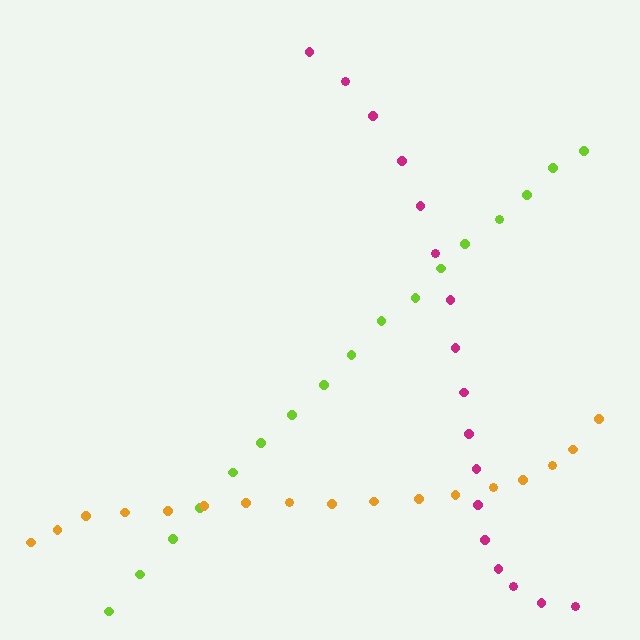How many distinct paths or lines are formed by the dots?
There are 3 distinct paths.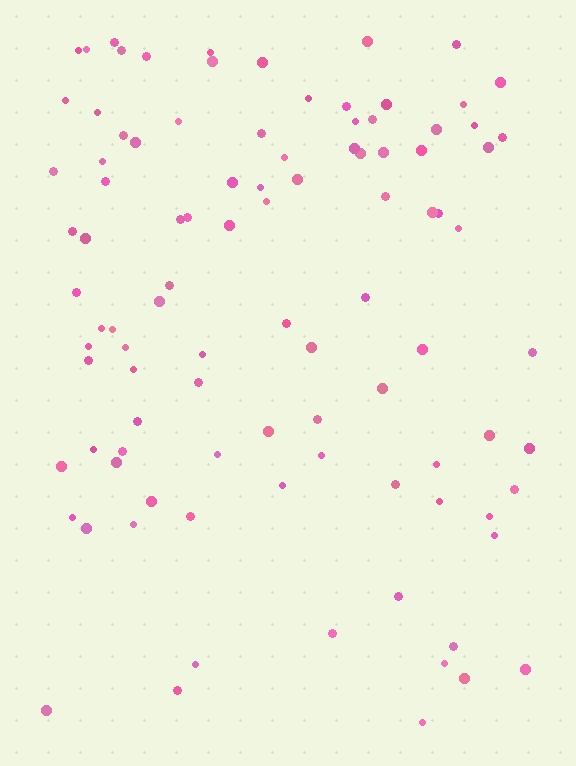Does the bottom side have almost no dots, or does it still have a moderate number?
Still a moderate number, just noticeably fewer than the top.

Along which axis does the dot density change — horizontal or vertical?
Vertical.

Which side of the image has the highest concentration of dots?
The top.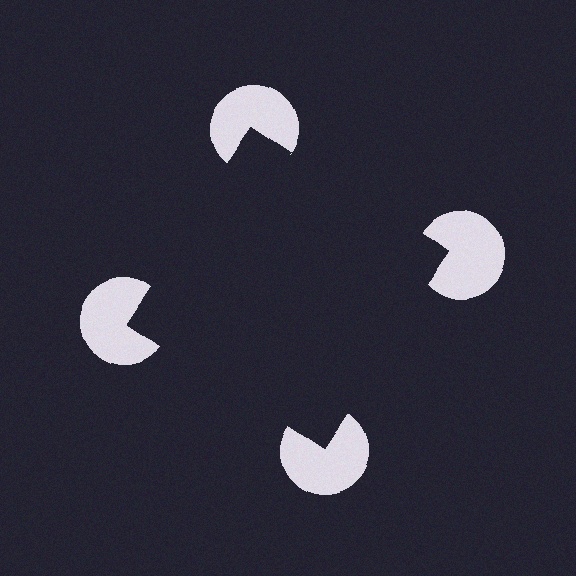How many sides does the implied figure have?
4 sides.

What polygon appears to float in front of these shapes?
An illusory square — its edges are inferred from the aligned wedge cuts in the pac-man discs, not physically drawn.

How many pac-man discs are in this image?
There are 4 — one at each vertex of the illusory square.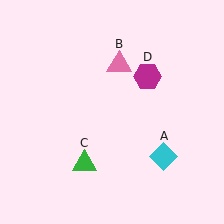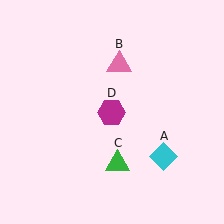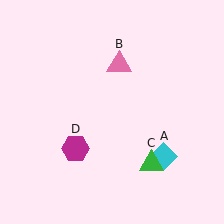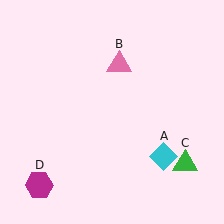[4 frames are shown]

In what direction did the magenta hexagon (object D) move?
The magenta hexagon (object D) moved down and to the left.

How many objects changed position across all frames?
2 objects changed position: green triangle (object C), magenta hexagon (object D).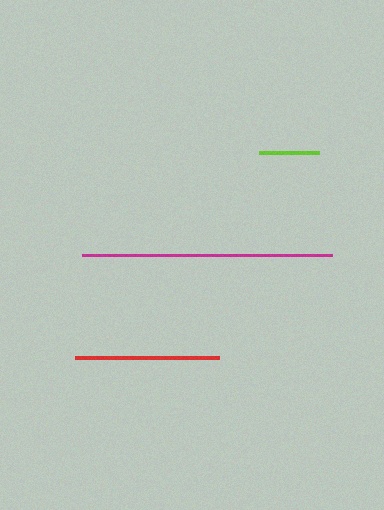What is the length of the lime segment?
The lime segment is approximately 60 pixels long.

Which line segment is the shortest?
The lime line is the shortest at approximately 60 pixels.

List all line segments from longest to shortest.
From longest to shortest: magenta, red, lime.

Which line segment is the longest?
The magenta line is the longest at approximately 249 pixels.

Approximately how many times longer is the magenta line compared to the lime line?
The magenta line is approximately 4.1 times the length of the lime line.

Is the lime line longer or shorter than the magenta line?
The magenta line is longer than the lime line.